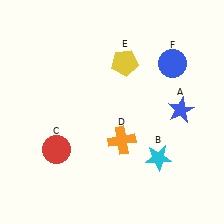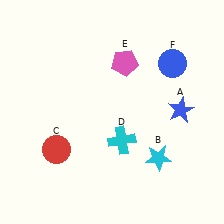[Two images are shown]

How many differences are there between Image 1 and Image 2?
There are 2 differences between the two images.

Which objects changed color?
D changed from orange to cyan. E changed from yellow to pink.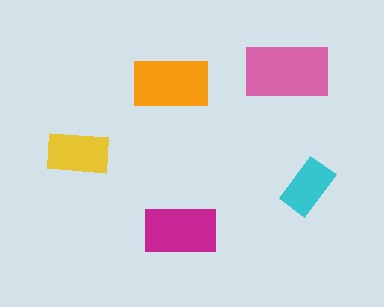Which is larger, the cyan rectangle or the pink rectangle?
The pink one.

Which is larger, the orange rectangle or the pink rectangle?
The pink one.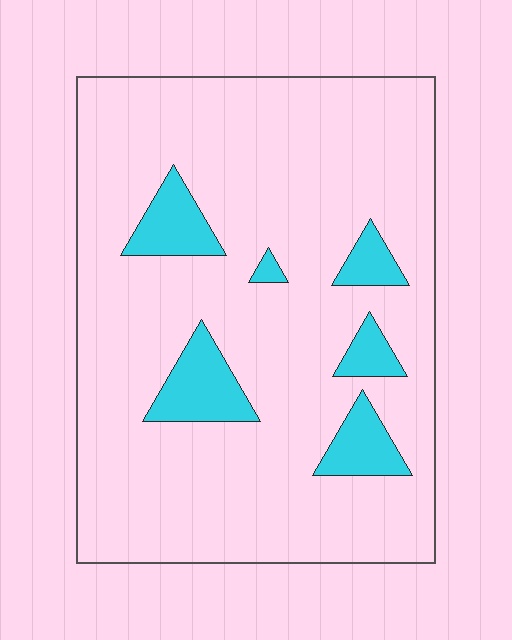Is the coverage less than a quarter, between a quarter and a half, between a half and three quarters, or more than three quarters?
Less than a quarter.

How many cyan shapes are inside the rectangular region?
6.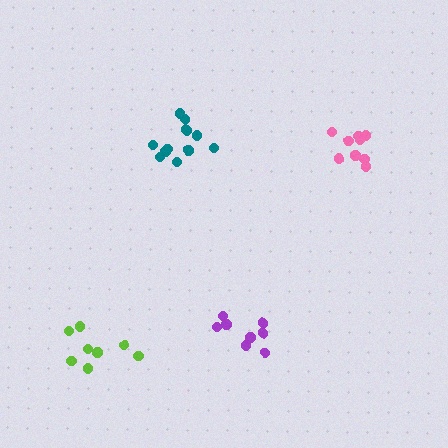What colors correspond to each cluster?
The clusters are colored: purple, teal, lime, pink.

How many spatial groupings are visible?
There are 4 spatial groupings.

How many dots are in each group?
Group 1: 9 dots, Group 2: 11 dots, Group 3: 8 dots, Group 4: 9 dots (37 total).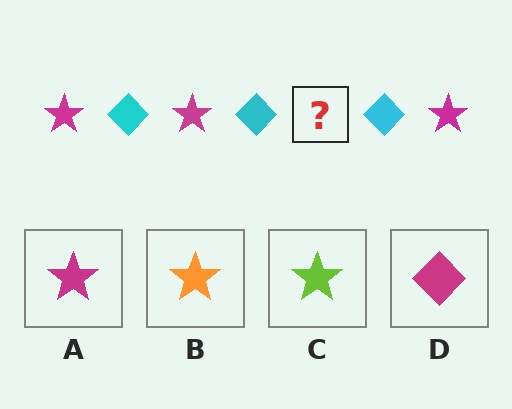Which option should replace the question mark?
Option A.